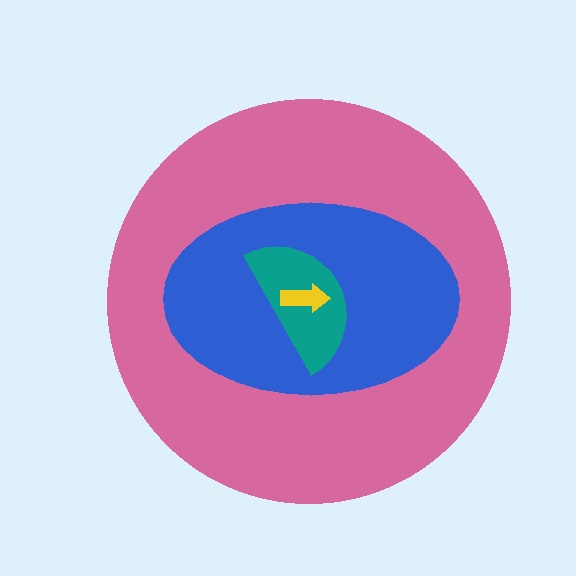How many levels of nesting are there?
4.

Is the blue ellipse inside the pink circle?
Yes.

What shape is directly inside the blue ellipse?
The teal semicircle.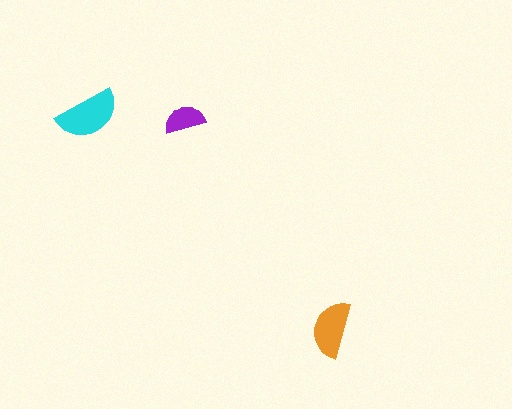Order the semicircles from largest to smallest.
the cyan one, the orange one, the purple one.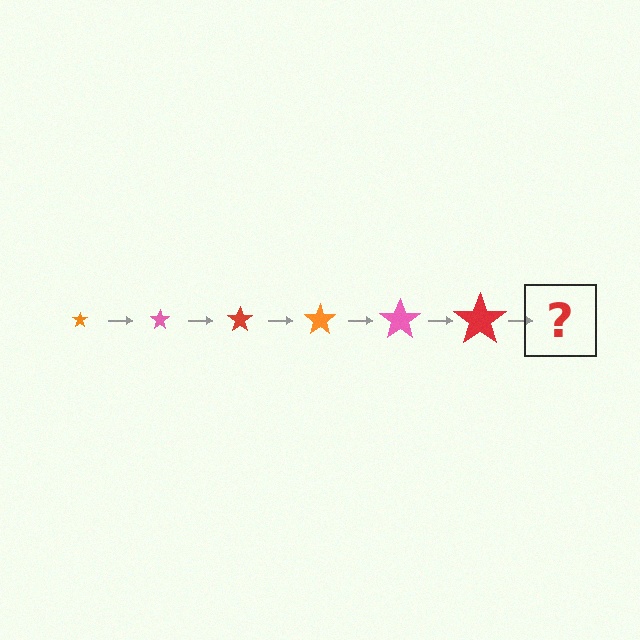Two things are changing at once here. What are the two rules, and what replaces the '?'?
The two rules are that the star grows larger each step and the color cycles through orange, pink, and red. The '?' should be an orange star, larger than the previous one.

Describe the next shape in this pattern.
It should be an orange star, larger than the previous one.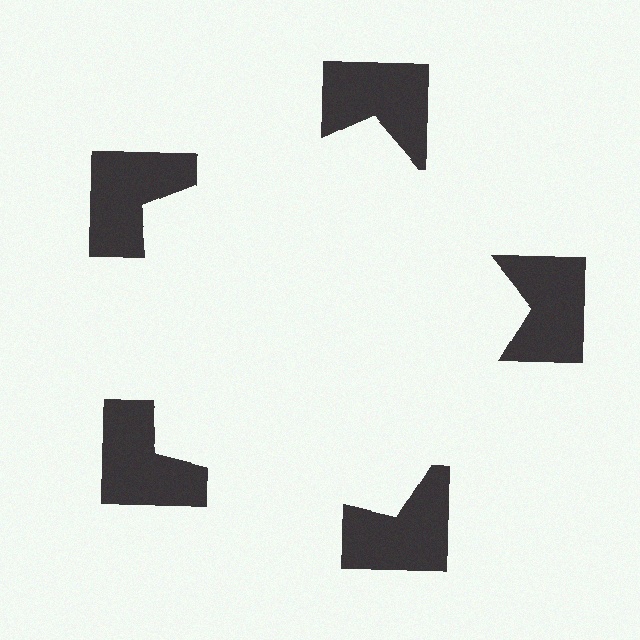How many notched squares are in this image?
There are 5 — one at each vertex of the illusory pentagon.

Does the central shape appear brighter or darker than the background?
It typically appears slightly brighter than the background, even though no actual brightness change is drawn.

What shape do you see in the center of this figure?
An illusory pentagon — its edges are inferred from the aligned wedge cuts in the notched squares, not physically drawn.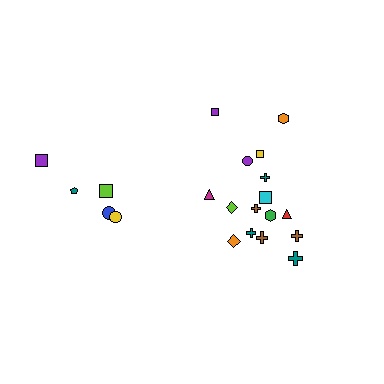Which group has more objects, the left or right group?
The right group.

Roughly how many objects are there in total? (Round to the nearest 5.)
Roughly 20 objects in total.